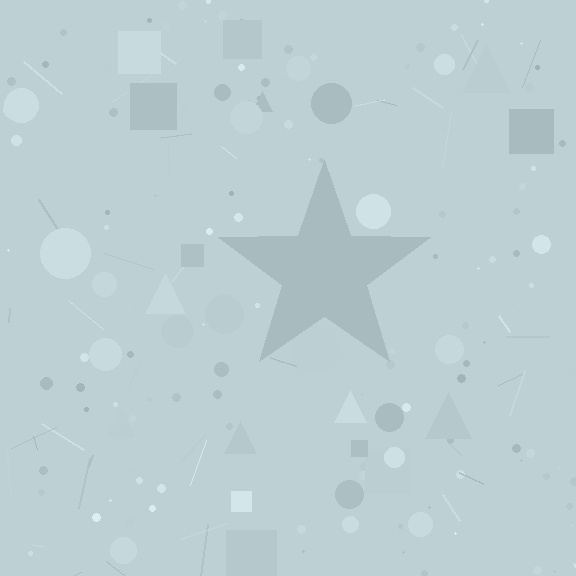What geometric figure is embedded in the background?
A star is embedded in the background.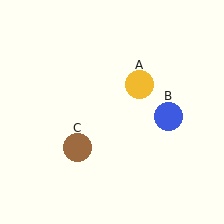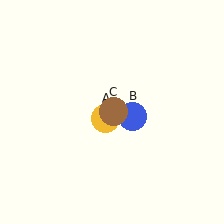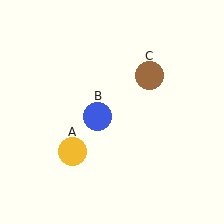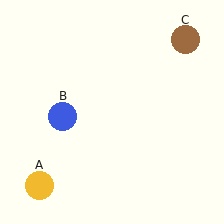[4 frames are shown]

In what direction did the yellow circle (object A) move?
The yellow circle (object A) moved down and to the left.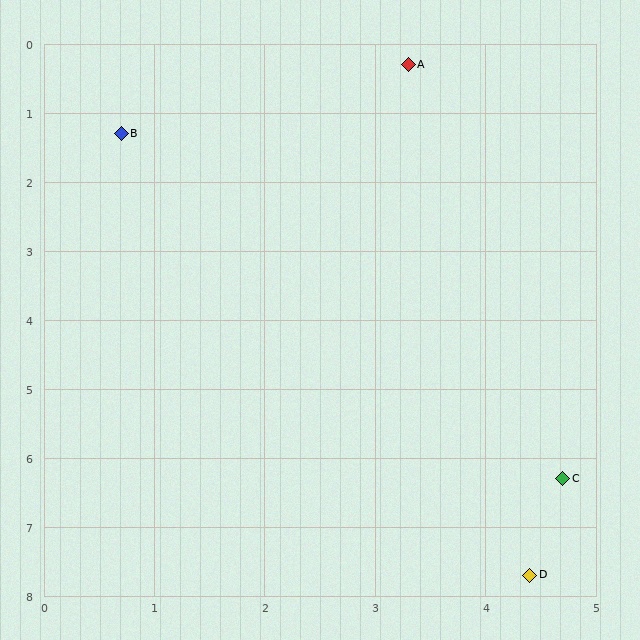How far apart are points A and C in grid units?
Points A and C are about 6.2 grid units apart.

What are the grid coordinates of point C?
Point C is at approximately (4.7, 6.3).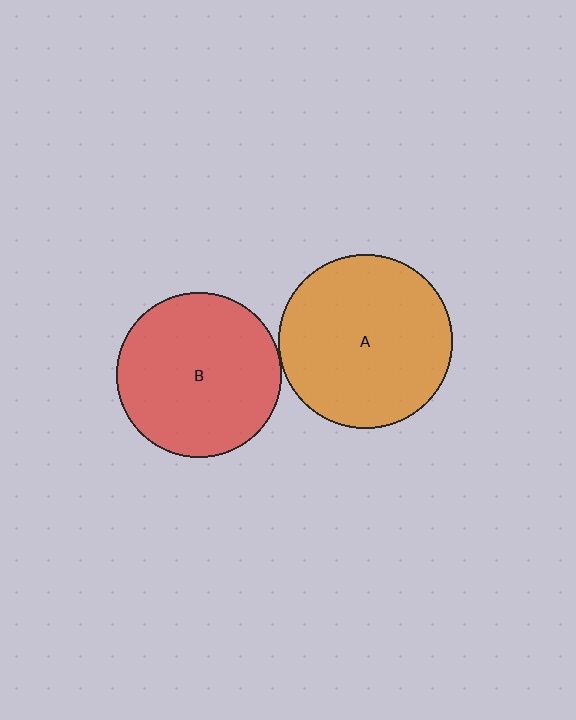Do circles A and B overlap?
Yes.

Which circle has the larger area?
Circle A (orange).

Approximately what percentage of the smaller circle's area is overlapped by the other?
Approximately 5%.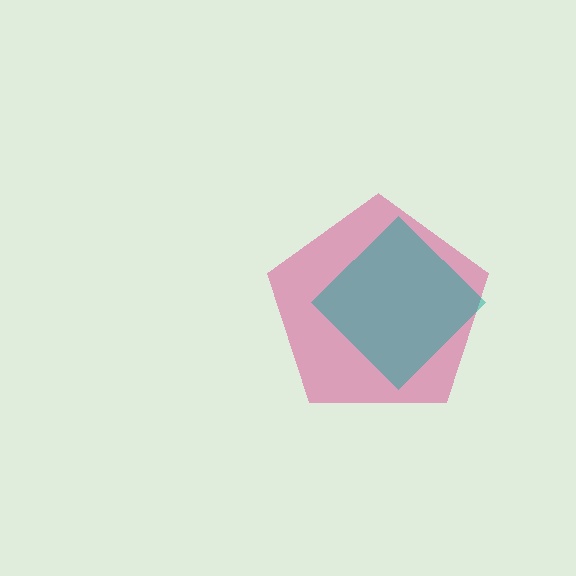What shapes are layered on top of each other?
The layered shapes are: a pink pentagon, a teal diamond.